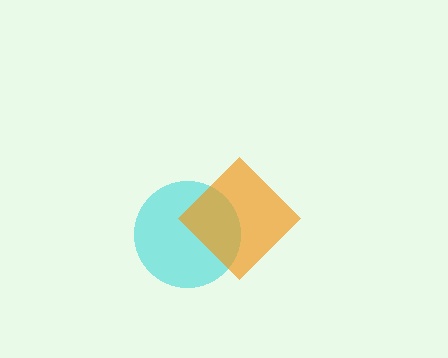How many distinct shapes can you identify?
There are 2 distinct shapes: a cyan circle, an orange diamond.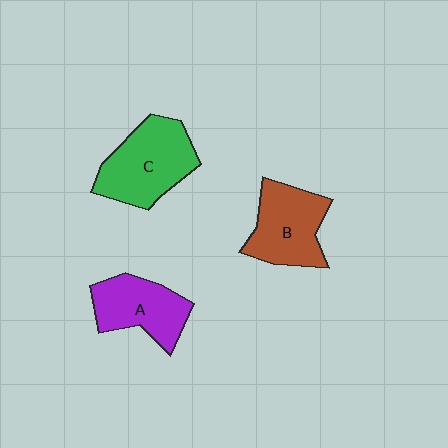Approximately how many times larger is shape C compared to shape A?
Approximately 1.3 times.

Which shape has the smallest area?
Shape A (purple).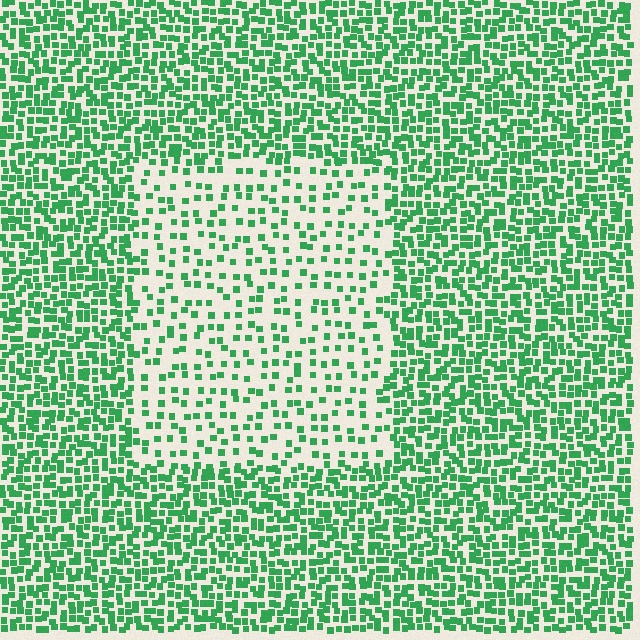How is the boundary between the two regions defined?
The boundary is defined by a change in element density (approximately 2.4x ratio). All elements are the same color, size, and shape.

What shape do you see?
I see a rectangle.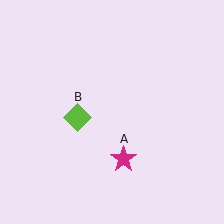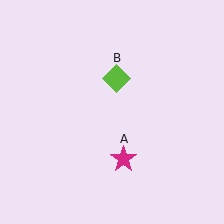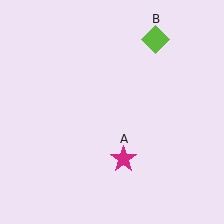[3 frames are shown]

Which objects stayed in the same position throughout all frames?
Magenta star (object A) remained stationary.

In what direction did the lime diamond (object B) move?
The lime diamond (object B) moved up and to the right.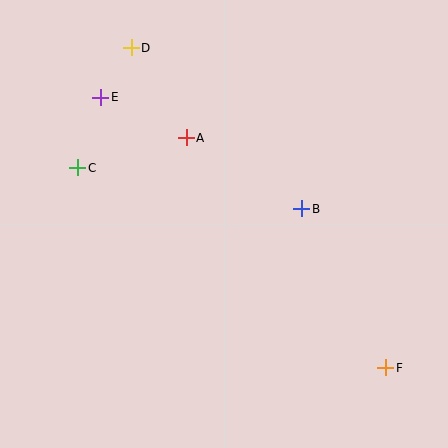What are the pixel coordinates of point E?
Point E is at (101, 97).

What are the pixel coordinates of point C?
Point C is at (78, 168).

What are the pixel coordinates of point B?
Point B is at (302, 209).